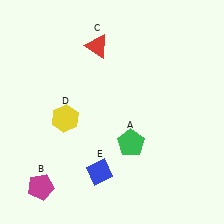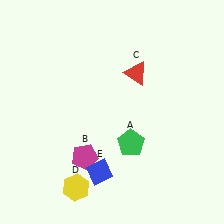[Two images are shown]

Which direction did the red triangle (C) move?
The red triangle (C) moved right.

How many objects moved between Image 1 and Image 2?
3 objects moved between the two images.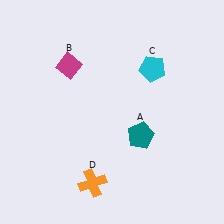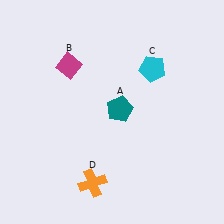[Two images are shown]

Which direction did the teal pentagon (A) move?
The teal pentagon (A) moved up.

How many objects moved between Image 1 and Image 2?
1 object moved between the two images.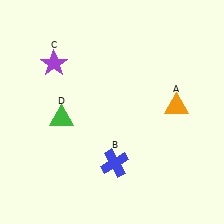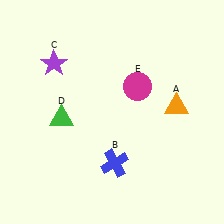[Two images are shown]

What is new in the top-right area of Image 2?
A magenta circle (E) was added in the top-right area of Image 2.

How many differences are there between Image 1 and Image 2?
There is 1 difference between the two images.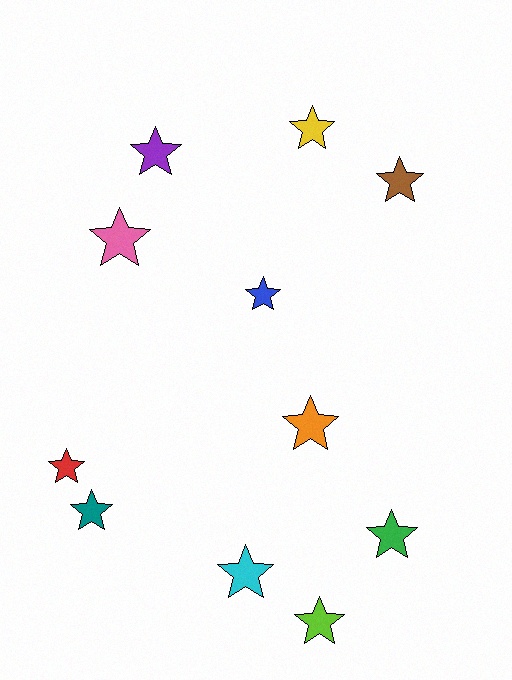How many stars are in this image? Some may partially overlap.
There are 11 stars.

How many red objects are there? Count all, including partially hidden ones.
There is 1 red object.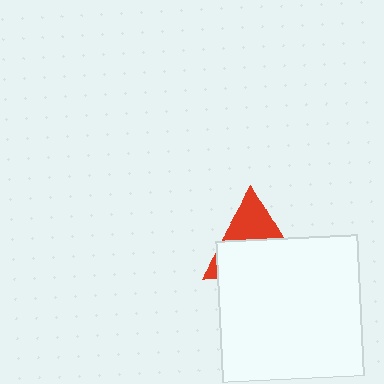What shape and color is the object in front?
The object in front is a white square.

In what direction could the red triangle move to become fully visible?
The red triangle could move up. That would shift it out from behind the white square entirely.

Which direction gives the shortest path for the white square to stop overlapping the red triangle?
Moving down gives the shortest separation.